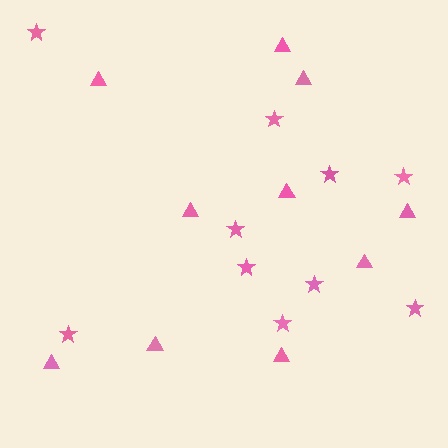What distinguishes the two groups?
There are 2 groups: one group of stars (10) and one group of triangles (10).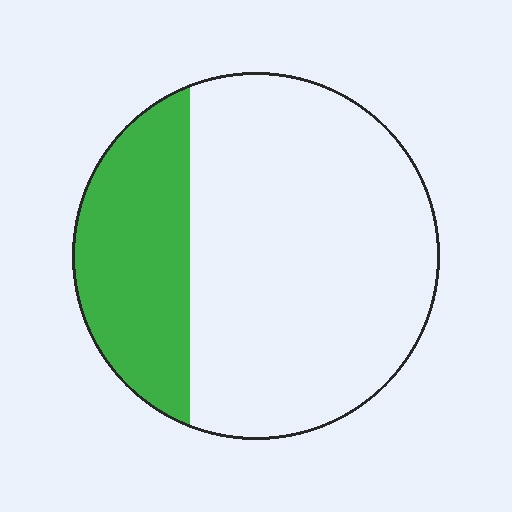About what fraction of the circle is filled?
About one quarter (1/4).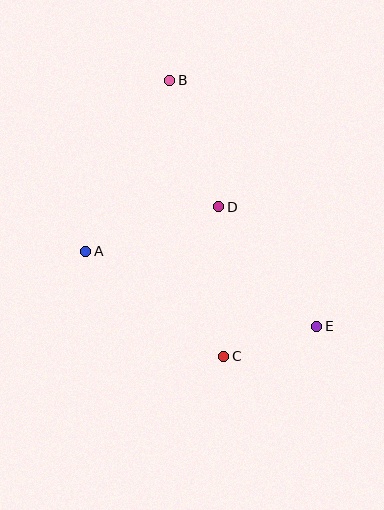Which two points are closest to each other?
Points C and E are closest to each other.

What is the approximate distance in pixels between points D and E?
The distance between D and E is approximately 154 pixels.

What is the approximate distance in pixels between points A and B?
The distance between A and B is approximately 190 pixels.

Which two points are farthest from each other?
Points B and E are farthest from each other.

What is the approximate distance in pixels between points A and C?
The distance between A and C is approximately 174 pixels.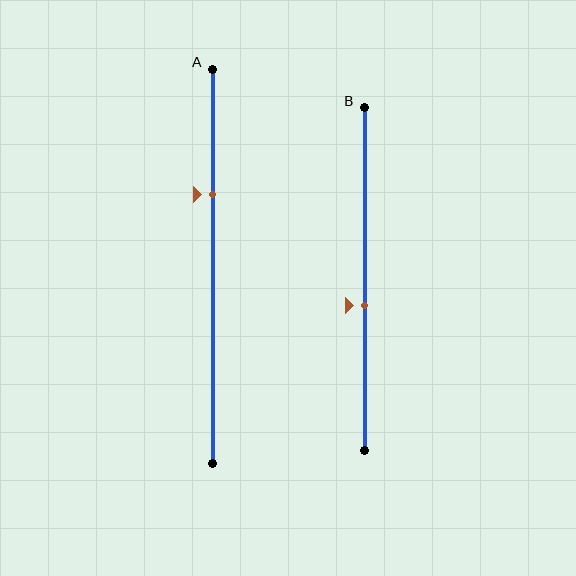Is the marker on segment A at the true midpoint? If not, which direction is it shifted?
No, the marker on segment A is shifted upward by about 18% of the segment length.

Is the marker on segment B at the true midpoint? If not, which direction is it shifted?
No, the marker on segment B is shifted downward by about 8% of the segment length.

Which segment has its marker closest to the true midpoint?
Segment B has its marker closest to the true midpoint.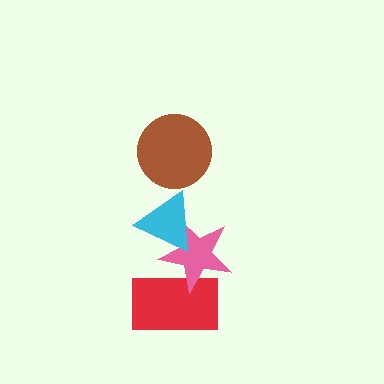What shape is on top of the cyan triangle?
The brown circle is on top of the cyan triangle.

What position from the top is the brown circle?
The brown circle is 1st from the top.